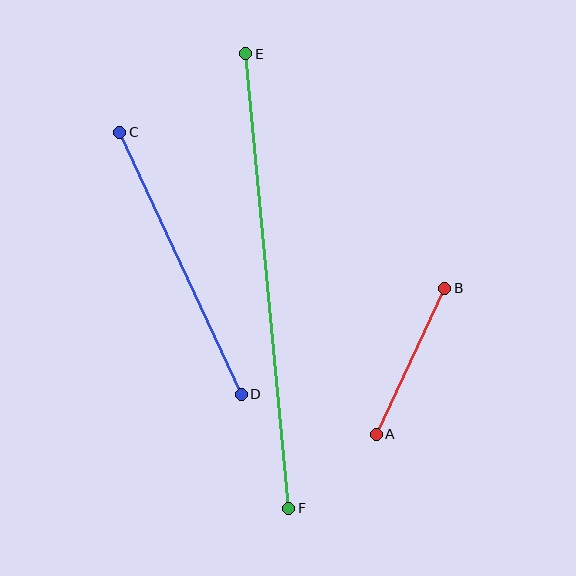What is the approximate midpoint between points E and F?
The midpoint is at approximately (267, 281) pixels.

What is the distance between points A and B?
The distance is approximately 161 pixels.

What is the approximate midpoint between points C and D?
The midpoint is at approximately (180, 263) pixels.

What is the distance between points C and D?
The distance is approximately 289 pixels.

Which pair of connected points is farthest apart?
Points E and F are farthest apart.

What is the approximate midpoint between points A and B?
The midpoint is at approximately (410, 361) pixels.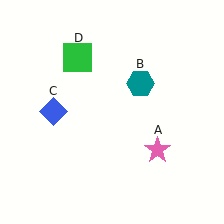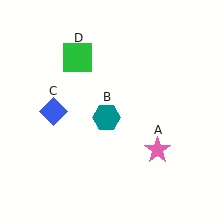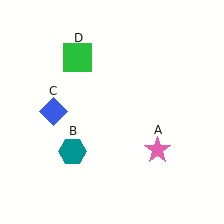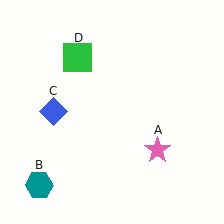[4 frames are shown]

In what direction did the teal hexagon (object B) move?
The teal hexagon (object B) moved down and to the left.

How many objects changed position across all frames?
1 object changed position: teal hexagon (object B).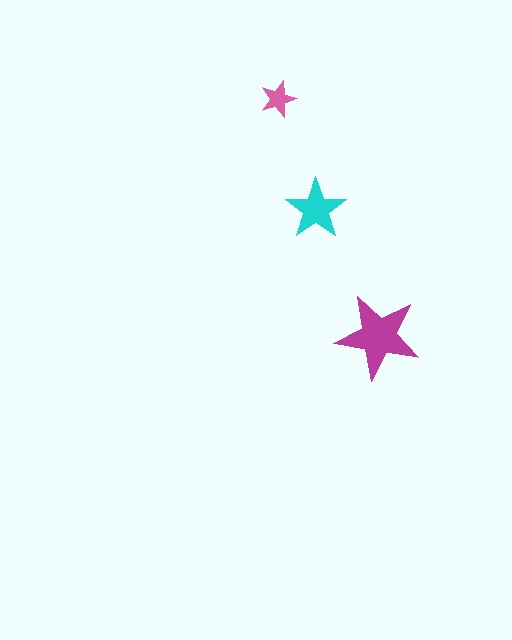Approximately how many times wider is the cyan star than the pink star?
About 1.5 times wider.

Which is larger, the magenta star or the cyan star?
The magenta one.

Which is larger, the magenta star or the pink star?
The magenta one.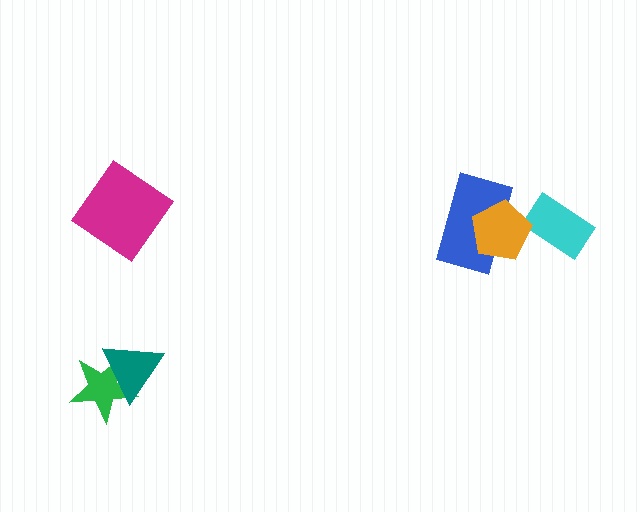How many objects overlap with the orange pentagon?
1 object overlaps with the orange pentagon.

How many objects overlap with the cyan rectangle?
0 objects overlap with the cyan rectangle.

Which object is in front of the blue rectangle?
The orange pentagon is in front of the blue rectangle.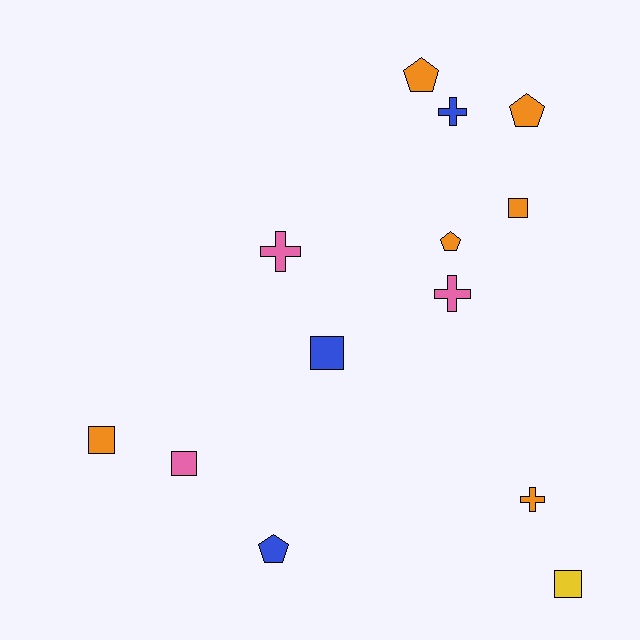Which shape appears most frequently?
Square, with 5 objects.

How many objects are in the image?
There are 13 objects.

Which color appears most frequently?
Orange, with 6 objects.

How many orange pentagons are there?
There are 3 orange pentagons.